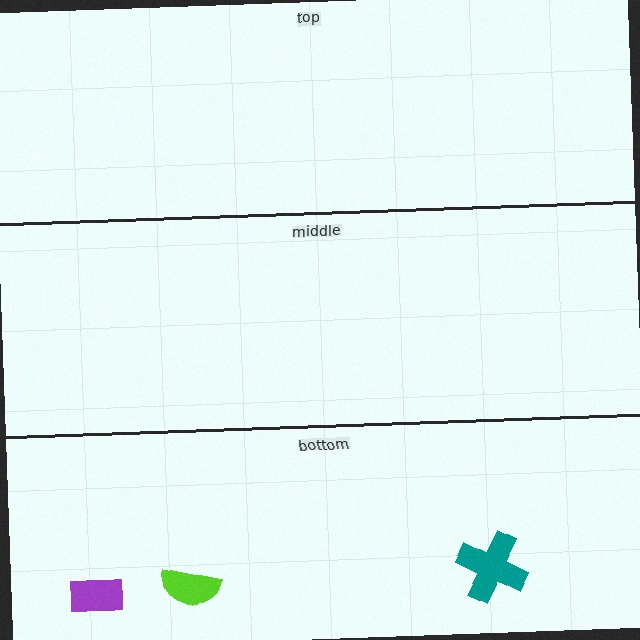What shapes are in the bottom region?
The teal cross, the purple rectangle, the lime semicircle.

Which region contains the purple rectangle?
The bottom region.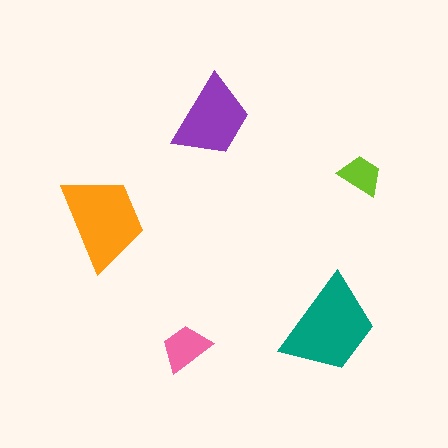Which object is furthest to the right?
The lime trapezoid is rightmost.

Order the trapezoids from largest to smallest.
the teal one, the orange one, the purple one, the pink one, the lime one.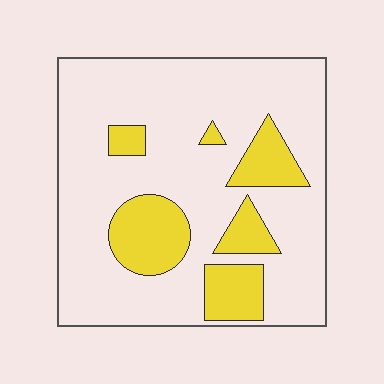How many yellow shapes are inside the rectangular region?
6.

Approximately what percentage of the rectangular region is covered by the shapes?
Approximately 20%.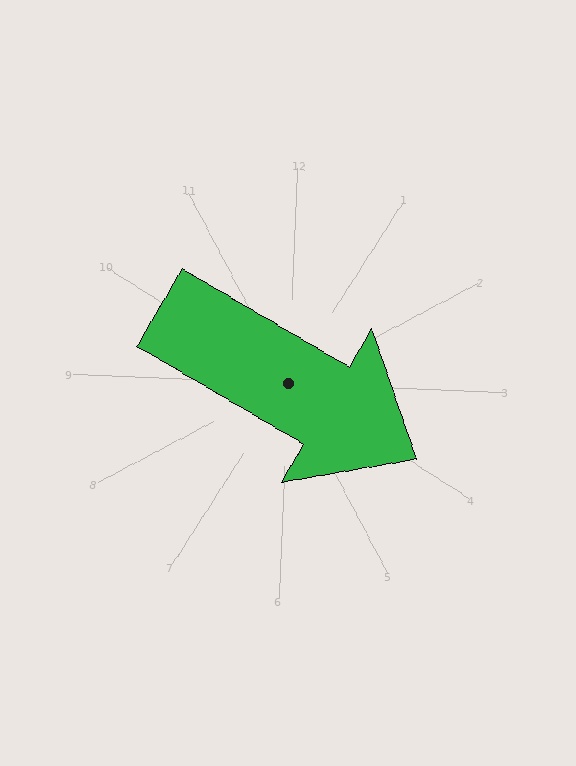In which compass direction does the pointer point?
Southeast.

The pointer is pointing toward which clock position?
Roughly 4 o'clock.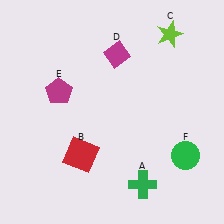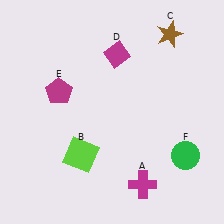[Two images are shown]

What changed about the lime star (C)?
In Image 1, C is lime. In Image 2, it changed to brown.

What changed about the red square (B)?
In Image 1, B is red. In Image 2, it changed to lime.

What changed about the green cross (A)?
In Image 1, A is green. In Image 2, it changed to magenta.